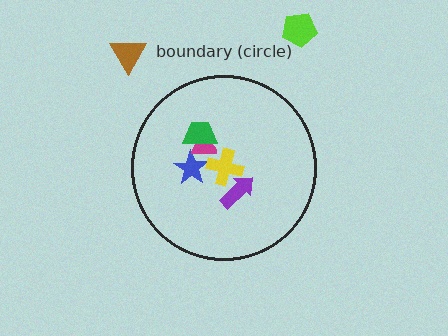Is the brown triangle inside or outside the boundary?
Outside.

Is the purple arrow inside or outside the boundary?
Inside.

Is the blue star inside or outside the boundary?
Inside.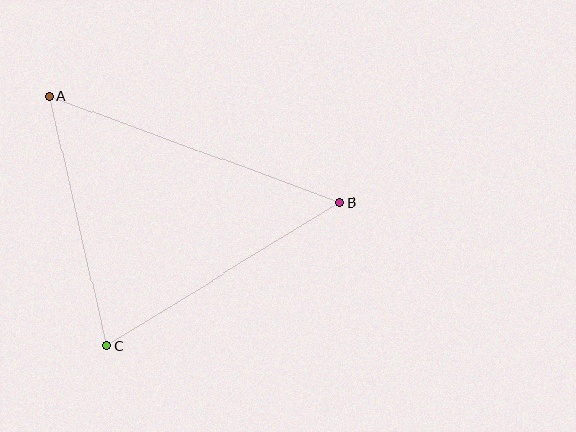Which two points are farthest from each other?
Points A and B are farthest from each other.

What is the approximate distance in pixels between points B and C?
The distance between B and C is approximately 273 pixels.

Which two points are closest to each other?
Points A and C are closest to each other.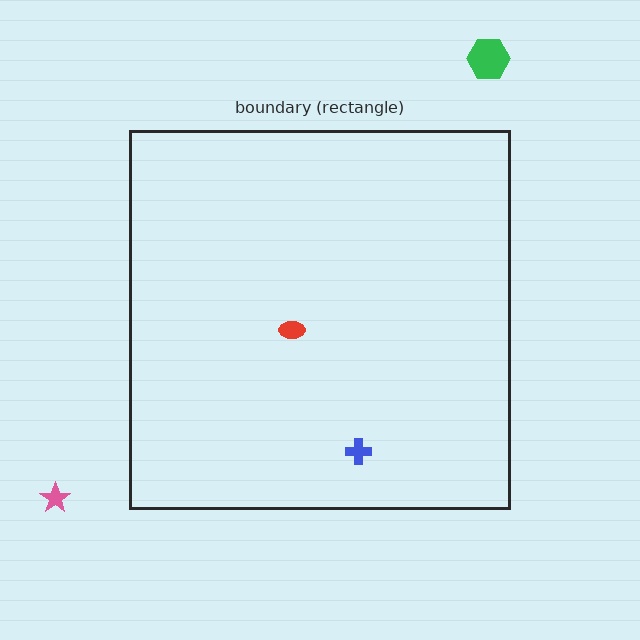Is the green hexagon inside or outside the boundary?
Outside.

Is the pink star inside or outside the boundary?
Outside.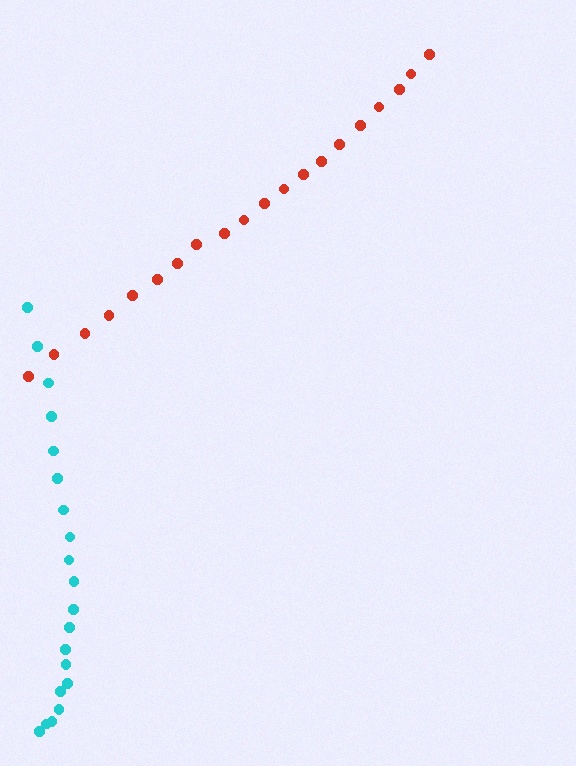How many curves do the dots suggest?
There are 2 distinct paths.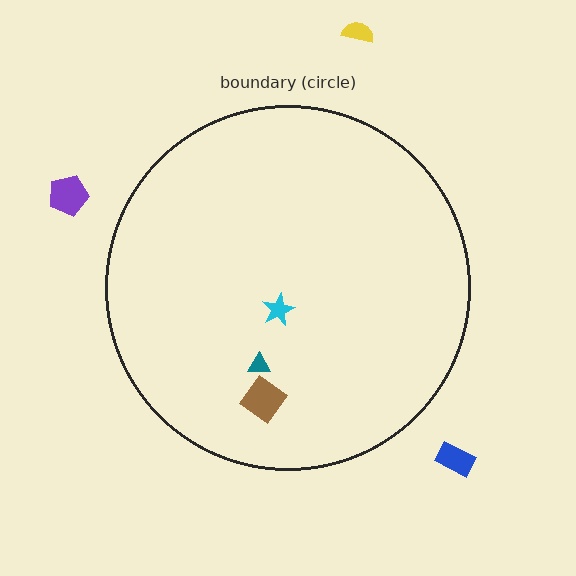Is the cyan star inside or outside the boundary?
Inside.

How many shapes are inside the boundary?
3 inside, 3 outside.